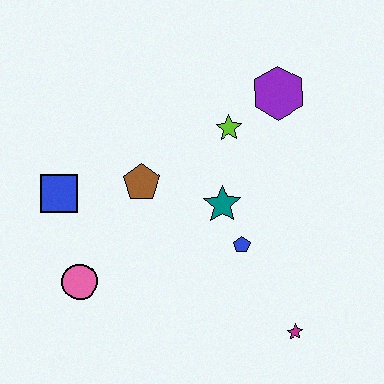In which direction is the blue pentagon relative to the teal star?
The blue pentagon is below the teal star.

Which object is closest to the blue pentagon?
The teal star is closest to the blue pentagon.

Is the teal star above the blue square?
No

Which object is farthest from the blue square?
The magenta star is farthest from the blue square.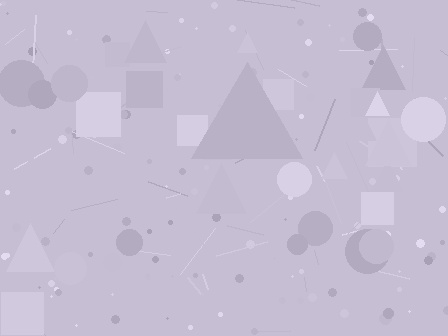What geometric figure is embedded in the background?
A triangle is embedded in the background.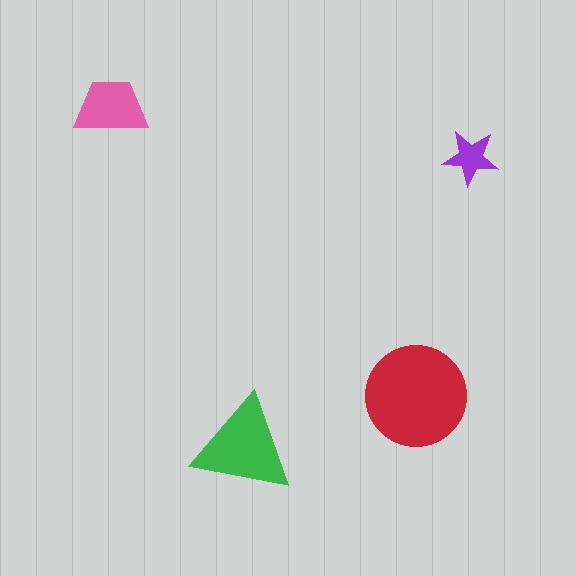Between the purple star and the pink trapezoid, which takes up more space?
The pink trapezoid.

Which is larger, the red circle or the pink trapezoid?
The red circle.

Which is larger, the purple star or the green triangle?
The green triangle.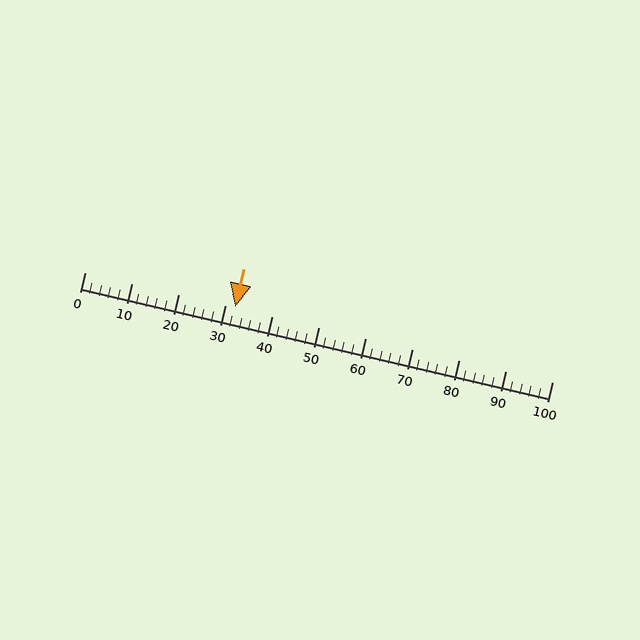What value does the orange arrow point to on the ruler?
The orange arrow points to approximately 32.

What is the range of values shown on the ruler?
The ruler shows values from 0 to 100.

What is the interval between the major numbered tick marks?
The major tick marks are spaced 10 units apart.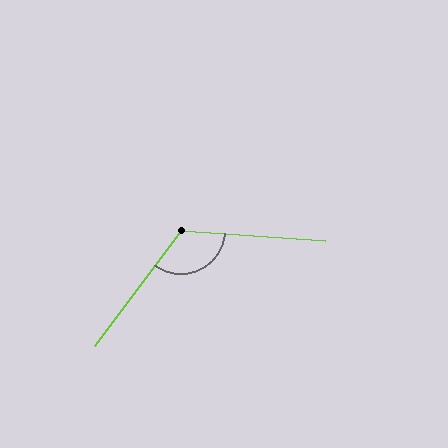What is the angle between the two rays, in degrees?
Approximately 123 degrees.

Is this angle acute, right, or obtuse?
It is obtuse.